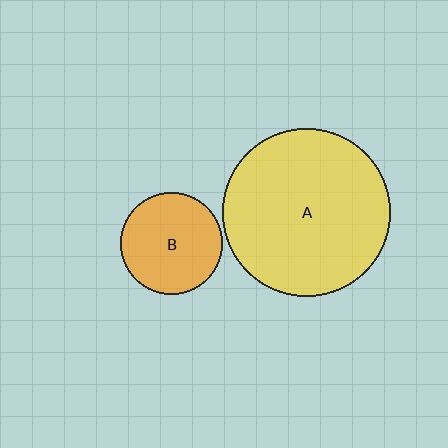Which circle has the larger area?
Circle A (yellow).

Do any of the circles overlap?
No, none of the circles overlap.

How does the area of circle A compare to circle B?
Approximately 2.8 times.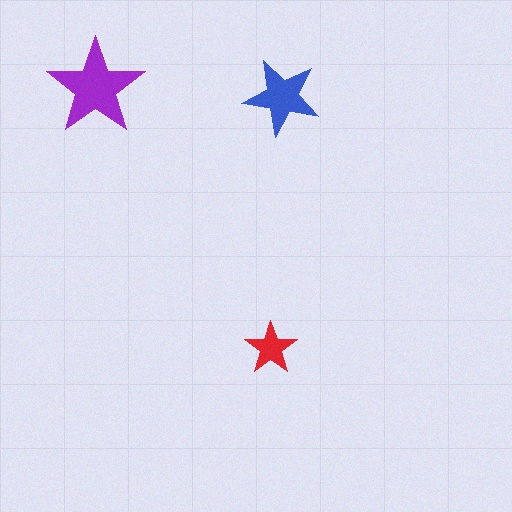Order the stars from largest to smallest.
the purple one, the blue one, the red one.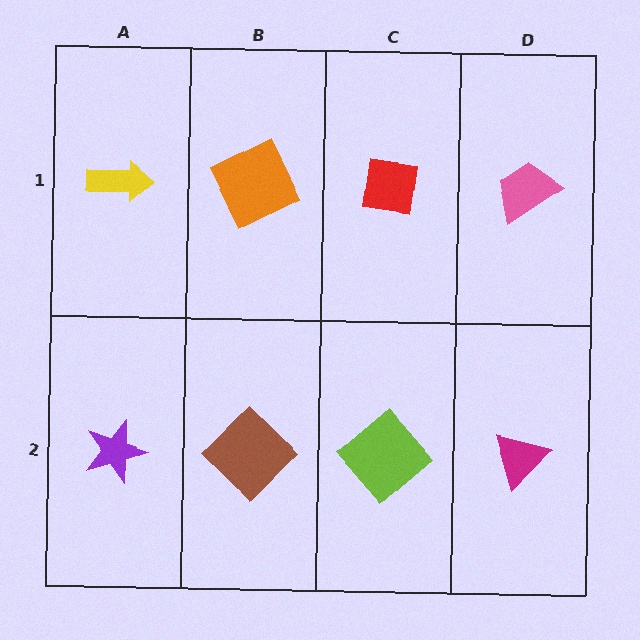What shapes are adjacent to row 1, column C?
A lime diamond (row 2, column C), an orange square (row 1, column B), a pink trapezoid (row 1, column D).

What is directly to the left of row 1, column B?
A yellow arrow.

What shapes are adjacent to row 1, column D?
A magenta triangle (row 2, column D), a red square (row 1, column C).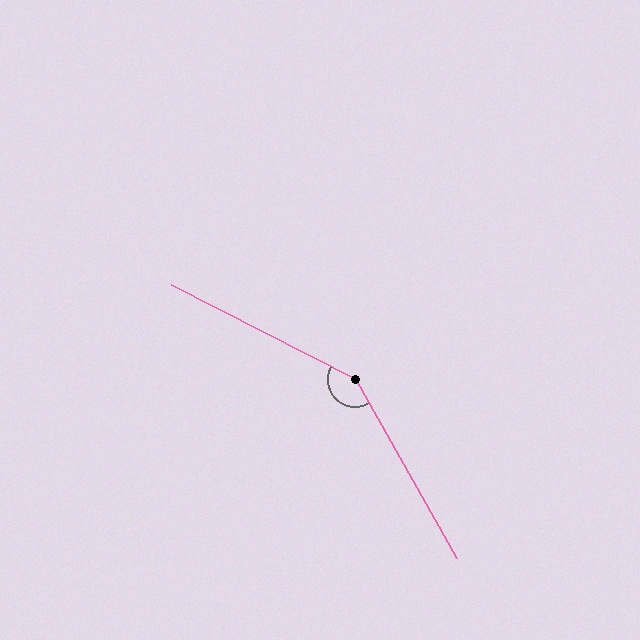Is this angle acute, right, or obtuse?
It is obtuse.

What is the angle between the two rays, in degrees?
Approximately 147 degrees.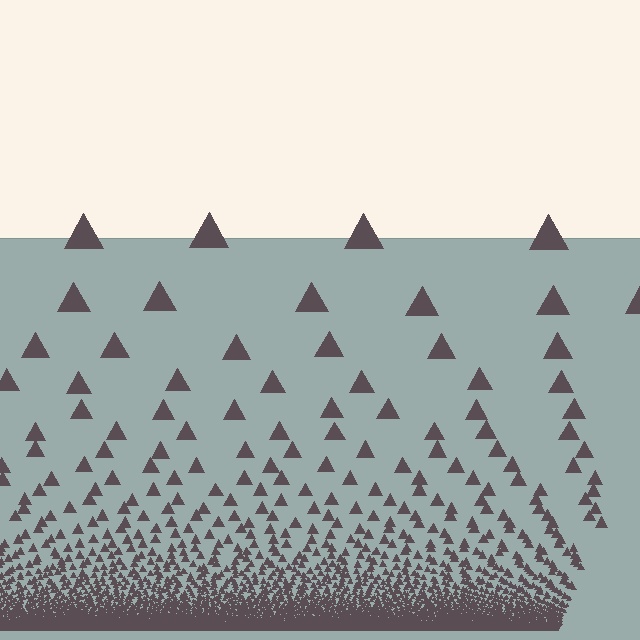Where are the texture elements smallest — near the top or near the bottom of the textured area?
Near the bottom.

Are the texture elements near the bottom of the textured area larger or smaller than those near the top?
Smaller. The gradient is inverted — elements near the bottom are smaller and denser.